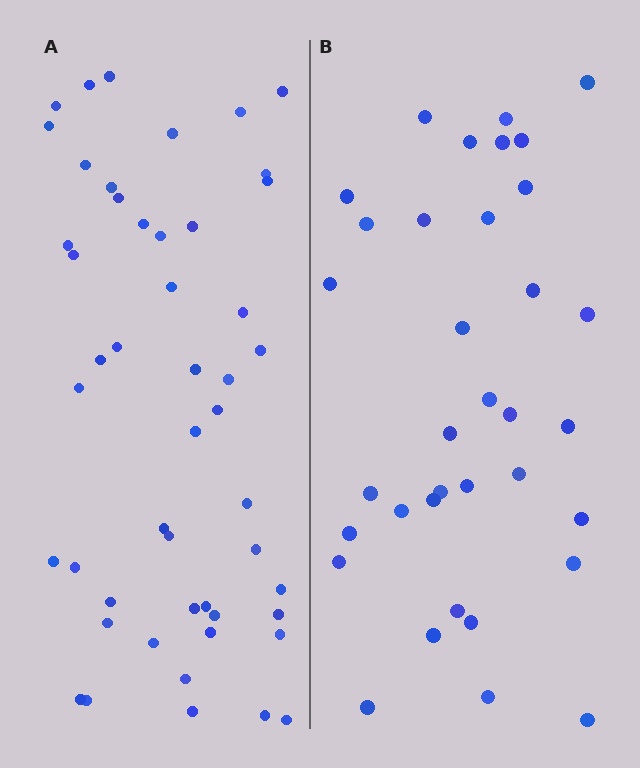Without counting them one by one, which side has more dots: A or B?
Region A (the left region) has more dots.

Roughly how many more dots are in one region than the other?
Region A has approximately 15 more dots than region B.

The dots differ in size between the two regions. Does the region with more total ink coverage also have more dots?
No. Region B has more total ink coverage because its dots are larger, but region A actually contains more individual dots. Total area can be misleading — the number of items is what matters here.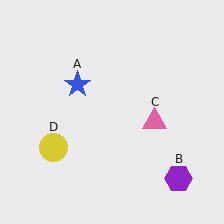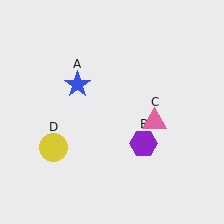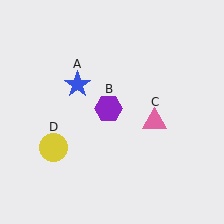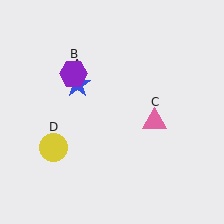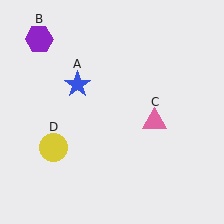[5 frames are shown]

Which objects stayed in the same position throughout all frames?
Blue star (object A) and pink triangle (object C) and yellow circle (object D) remained stationary.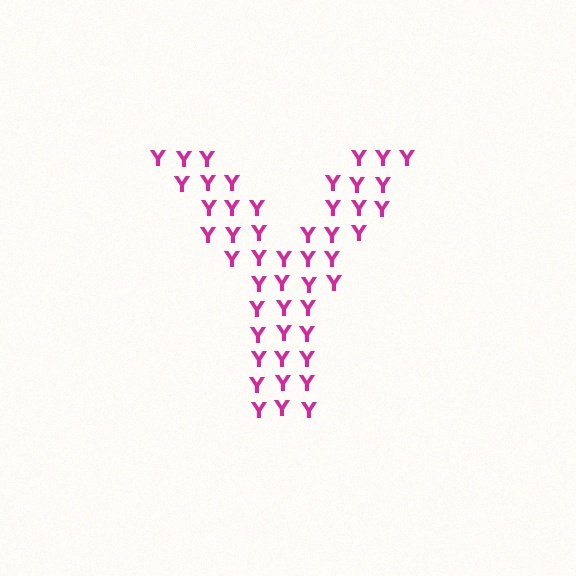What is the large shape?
The large shape is the letter Y.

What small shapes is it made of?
It is made of small letter Y's.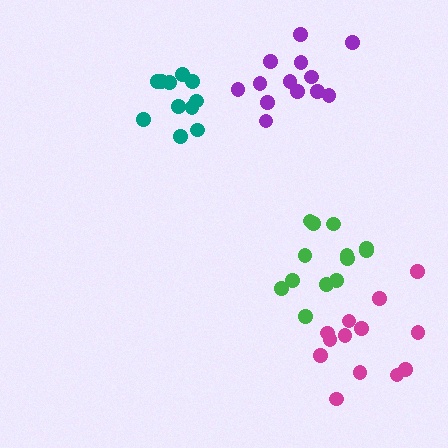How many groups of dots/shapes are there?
There are 4 groups.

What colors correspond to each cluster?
The clusters are colored: purple, magenta, teal, green.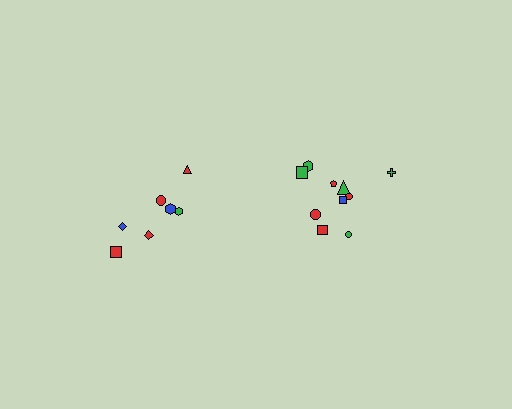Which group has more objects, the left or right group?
The right group.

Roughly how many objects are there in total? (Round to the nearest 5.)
Roughly 15 objects in total.